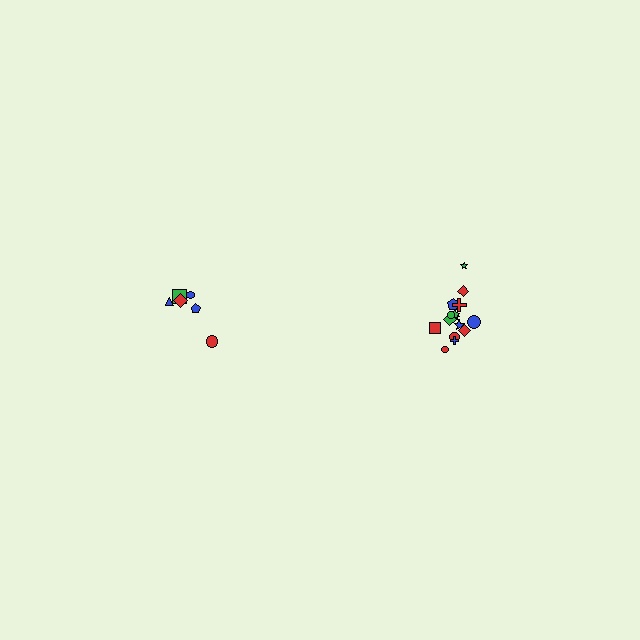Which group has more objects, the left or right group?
The right group.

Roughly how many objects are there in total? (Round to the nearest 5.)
Roughly 20 objects in total.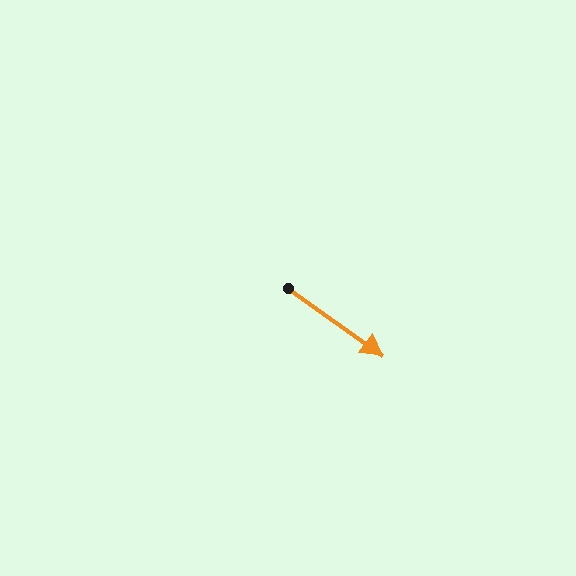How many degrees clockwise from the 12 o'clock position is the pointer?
Approximately 126 degrees.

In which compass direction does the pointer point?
Southeast.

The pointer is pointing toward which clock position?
Roughly 4 o'clock.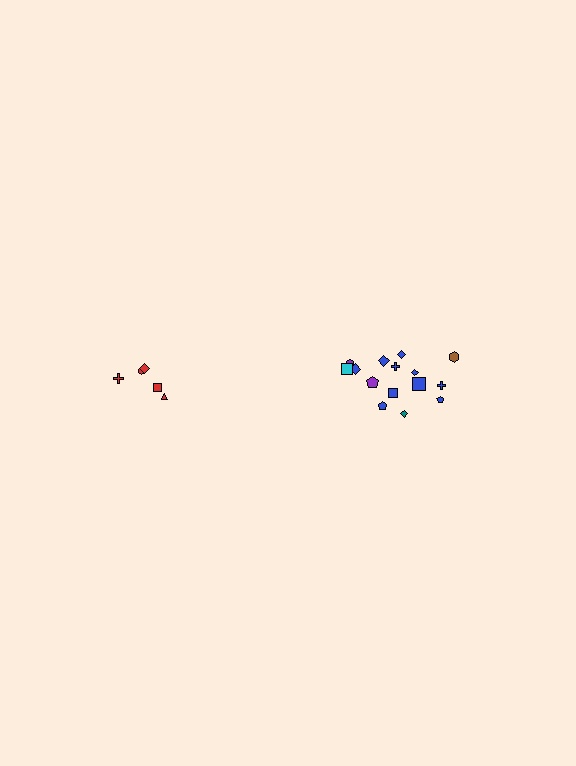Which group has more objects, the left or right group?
The right group.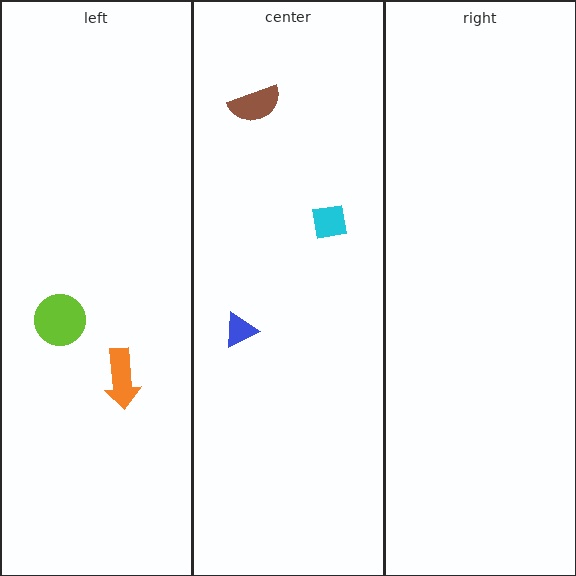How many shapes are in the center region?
3.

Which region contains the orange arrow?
The left region.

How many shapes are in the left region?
2.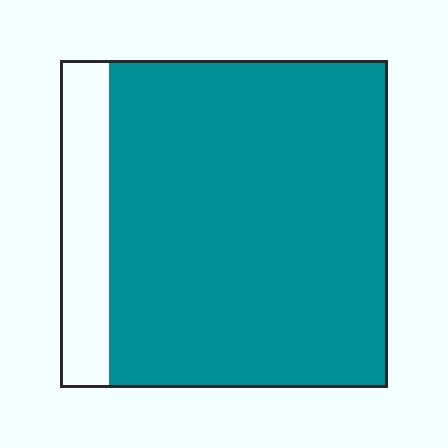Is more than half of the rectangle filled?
Yes.